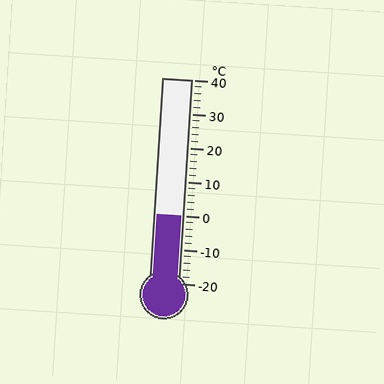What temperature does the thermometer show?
The thermometer shows approximately 0°C.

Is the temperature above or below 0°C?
The temperature is at 0°C.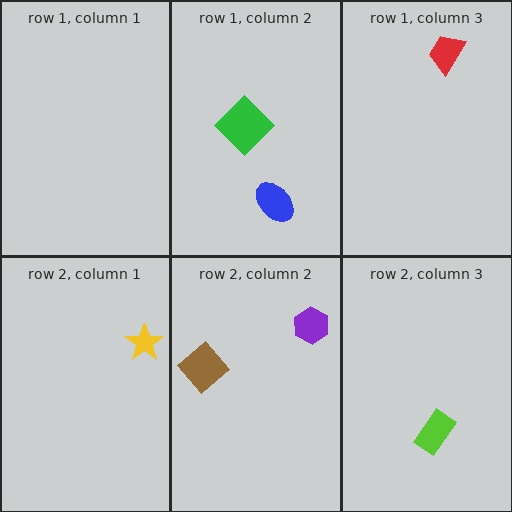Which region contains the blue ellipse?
The row 1, column 2 region.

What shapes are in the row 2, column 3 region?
The lime rectangle.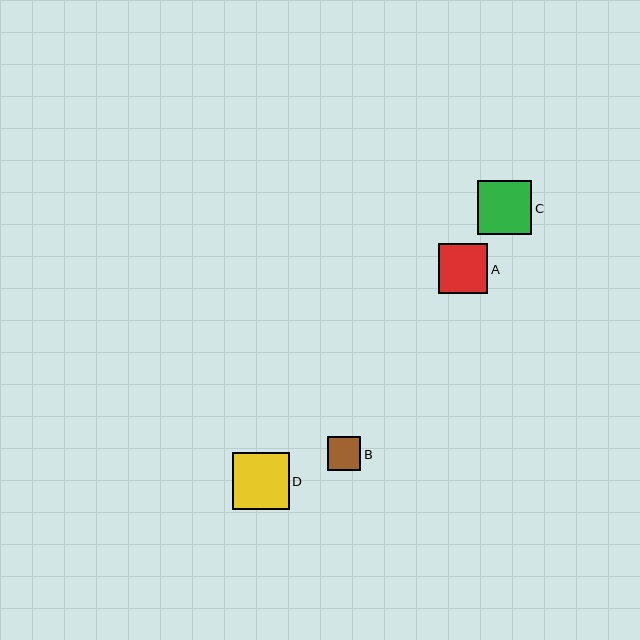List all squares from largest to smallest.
From largest to smallest: D, C, A, B.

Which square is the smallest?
Square B is the smallest with a size of approximately 34 pixels.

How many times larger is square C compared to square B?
Square C is approximately 1.6 times the size of square B.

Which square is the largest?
Square D is the largest with a size of approximately 57 pixels.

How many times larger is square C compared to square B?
Square C is approximately 1.6 times the size of square B.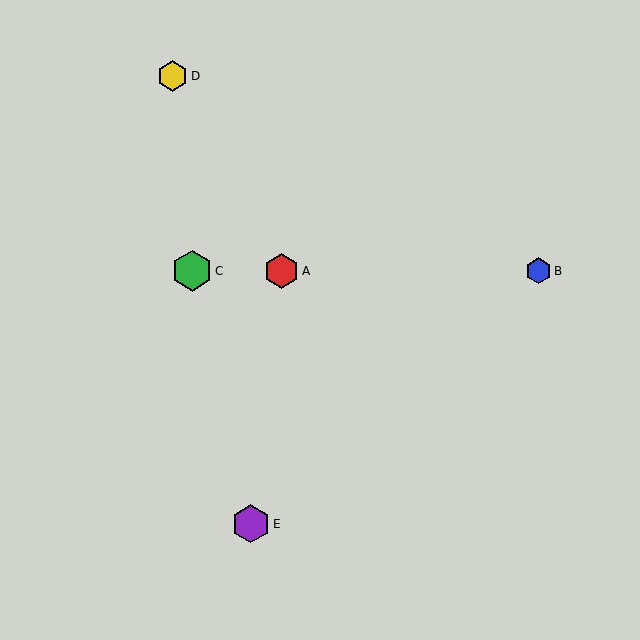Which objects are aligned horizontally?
Objects A, B, C are aligned horizontally.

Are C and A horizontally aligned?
Yes, both are at y≈271.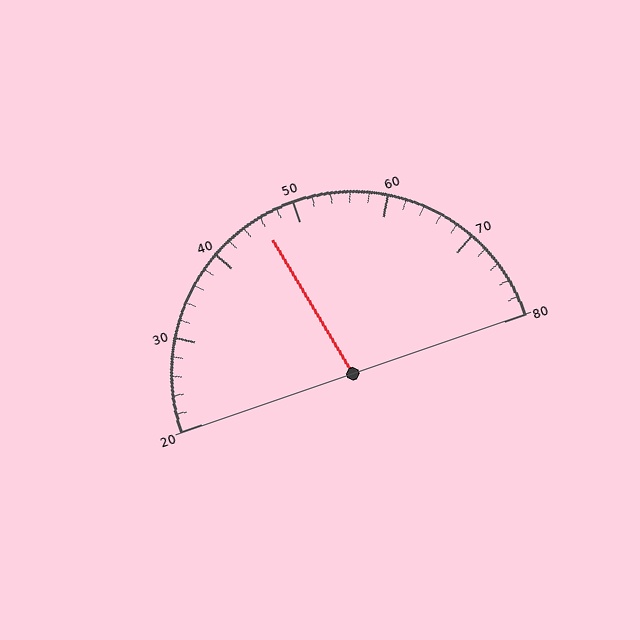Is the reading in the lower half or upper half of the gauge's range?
The reading is in the lower half of the range (20 to 80).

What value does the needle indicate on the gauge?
The needle indicates approximately 46.